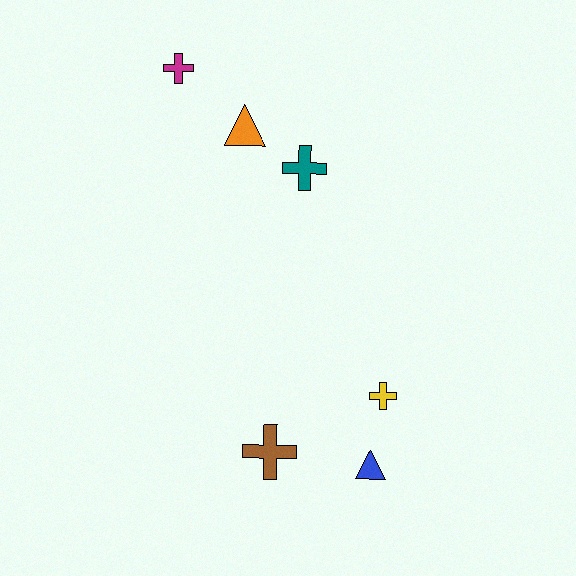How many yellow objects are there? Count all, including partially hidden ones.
There is 1 yellow object.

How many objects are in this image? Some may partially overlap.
There are 6 objects.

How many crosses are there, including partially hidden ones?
There are 4 crosses.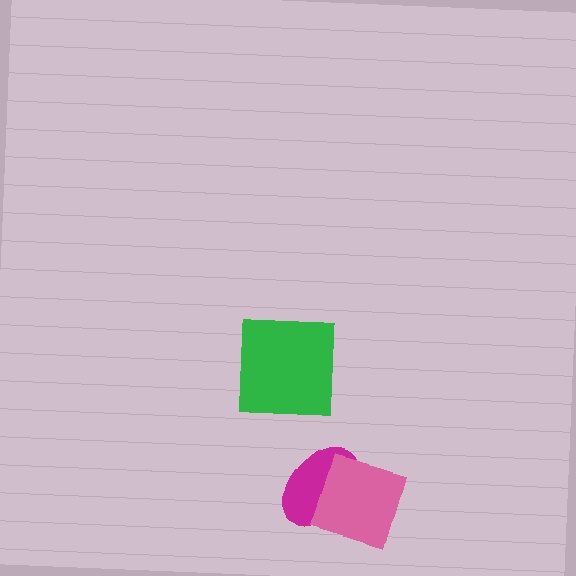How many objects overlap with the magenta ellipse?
1 object overlaps with the magenta ellipse.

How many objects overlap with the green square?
0 objects overlap with the green square.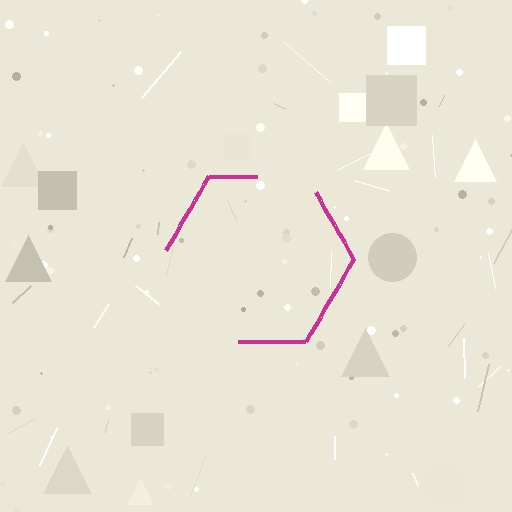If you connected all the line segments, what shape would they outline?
They would outline a hexagon.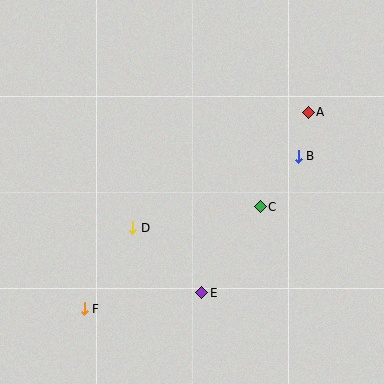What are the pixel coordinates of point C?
Point C is at (260, 207).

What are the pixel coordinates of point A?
Point A is at (308, 112).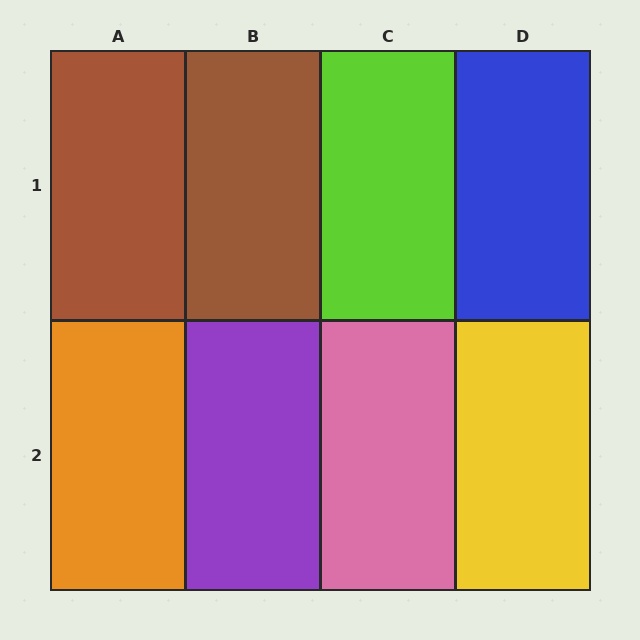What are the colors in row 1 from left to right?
Brown, brown, lime, blue.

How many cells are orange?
1 cell is orange.